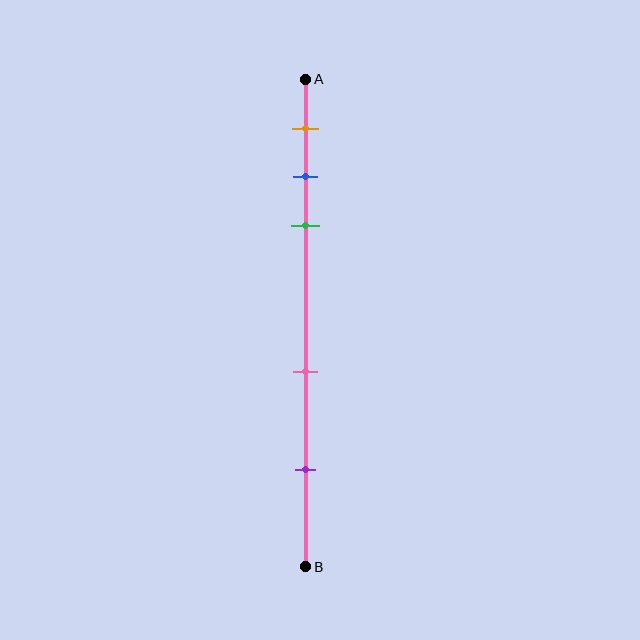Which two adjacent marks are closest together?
The blue and green marks are the closest adjacent pair.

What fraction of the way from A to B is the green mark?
The green mark is approximately 30% (0.3) of the way from A to B.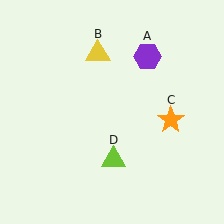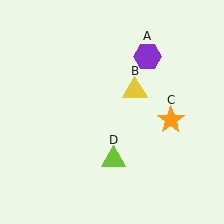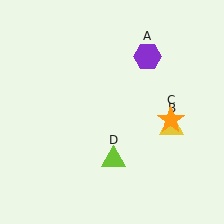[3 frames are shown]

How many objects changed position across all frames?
1 object changed position: yellow triangle (object B).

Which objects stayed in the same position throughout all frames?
Purple hexagon (object A) and orange star (object C) and lime triangle (object D) remained stationary.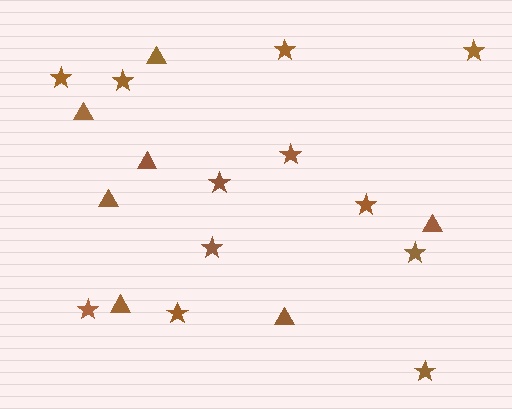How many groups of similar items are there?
There are 2 groups: one group of stars (12) and one group of triangles (7).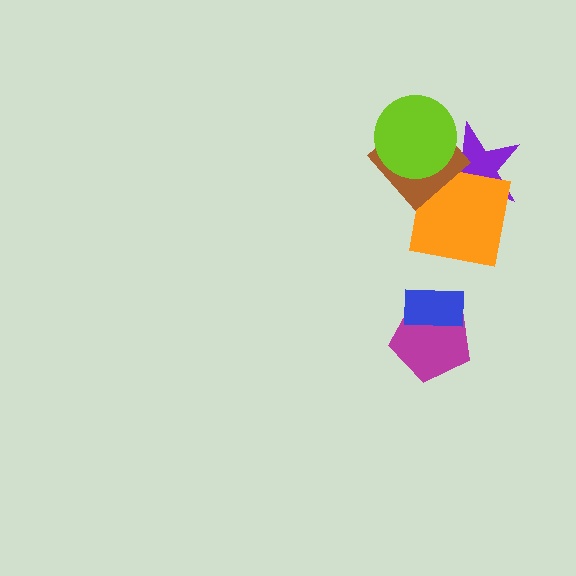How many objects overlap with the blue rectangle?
1 object overlaps with the blue rectangle.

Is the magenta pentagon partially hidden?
Yes, it is partially covered by another shape.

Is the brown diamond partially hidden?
Yes, it is partially covered by another shape.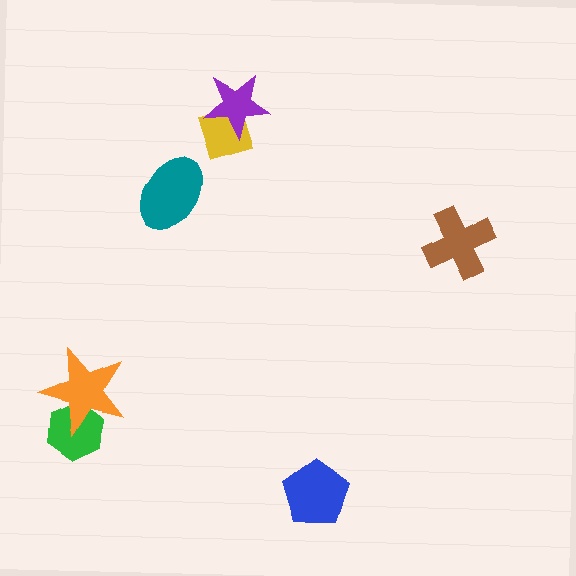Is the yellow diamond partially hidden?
Yes, it is partially covered by another shape.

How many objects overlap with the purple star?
1 object overlaps with the purple star.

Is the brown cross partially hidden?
No, no other shape covers it.